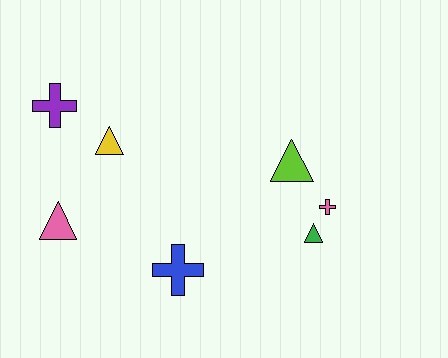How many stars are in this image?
There are no stars.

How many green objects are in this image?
There is 1 green object.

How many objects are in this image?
There are 7 objects.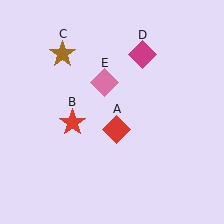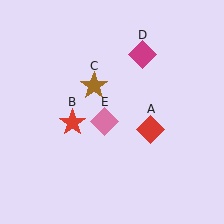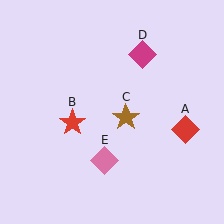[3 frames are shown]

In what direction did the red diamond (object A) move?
The red diamond (object A) moved right.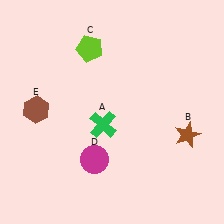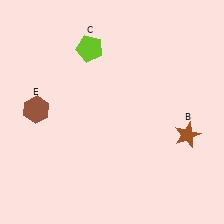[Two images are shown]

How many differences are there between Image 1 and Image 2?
There are 2 differences between the two images.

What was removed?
The magenta circle (D), the green cross (A) were removed in Image 2.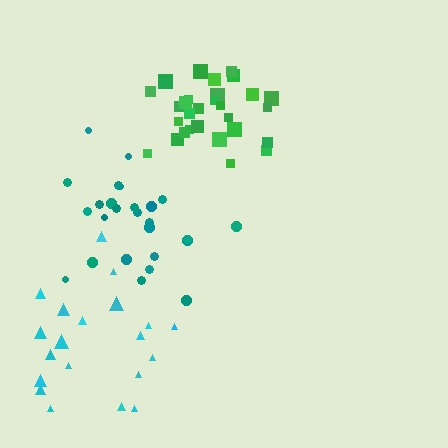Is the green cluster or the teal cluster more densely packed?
Green.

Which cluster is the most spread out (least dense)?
Cyan.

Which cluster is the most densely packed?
Green.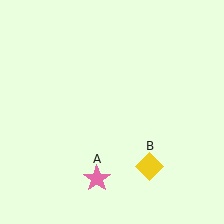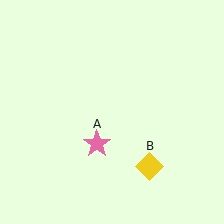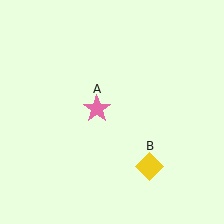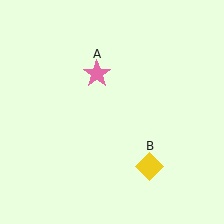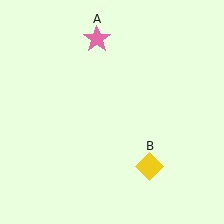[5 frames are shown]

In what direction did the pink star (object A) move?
The pink star (object A) moved up.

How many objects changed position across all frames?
1 object changed position: pink star (object A).